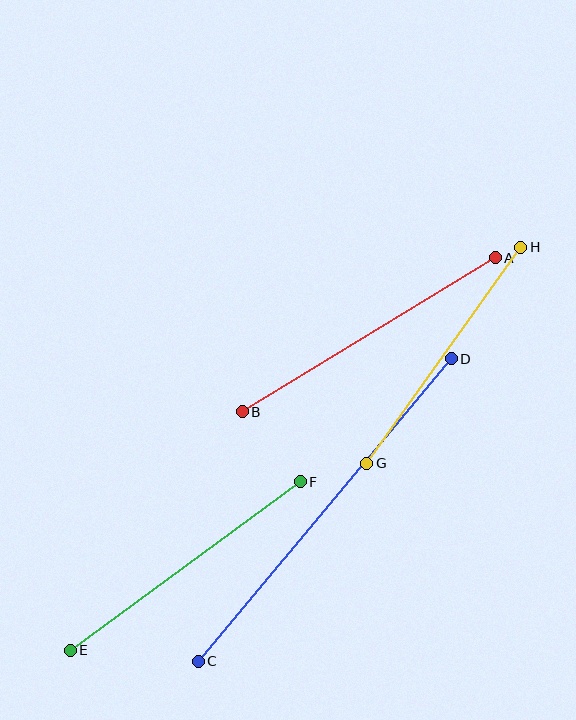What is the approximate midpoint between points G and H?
The midpoint is at approximately (444, 355) pixels.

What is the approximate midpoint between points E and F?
The midpoint is at approximately (185, 566) pixels.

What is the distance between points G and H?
The distance is approximately 265 pixels.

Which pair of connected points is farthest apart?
Points C and D are farthest apart.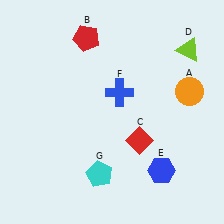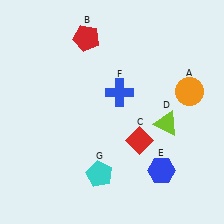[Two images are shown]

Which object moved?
The lime triangle (D) moved down.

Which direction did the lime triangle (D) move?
The lime triangle (D) moved down.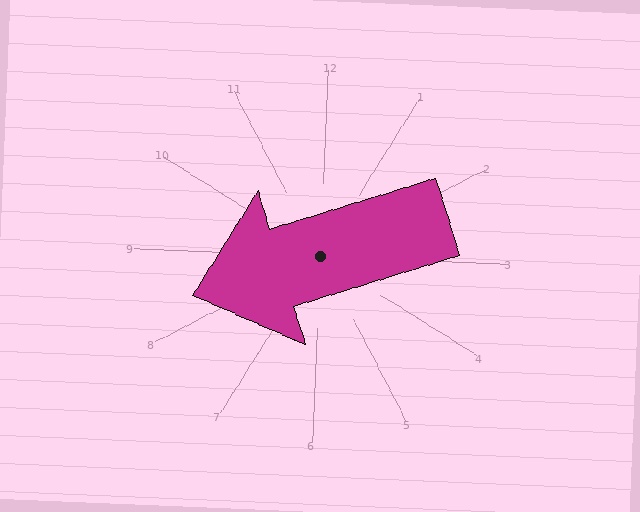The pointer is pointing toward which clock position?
Roughly 8 o'clock.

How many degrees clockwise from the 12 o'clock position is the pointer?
Approximately 250 degrees.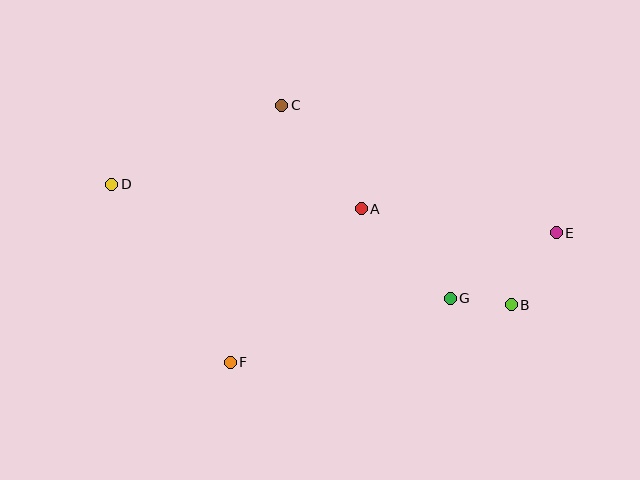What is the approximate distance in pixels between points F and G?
The distance between F and G is approximately 229 pixels.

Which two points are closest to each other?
Points B and G are closest to each other.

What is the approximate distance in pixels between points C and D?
The distance between C and D is approximately 188 pixels.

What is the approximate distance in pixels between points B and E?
The distance between B and E is approximately 85 pixels.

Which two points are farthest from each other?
Points D and E are farthest from each other.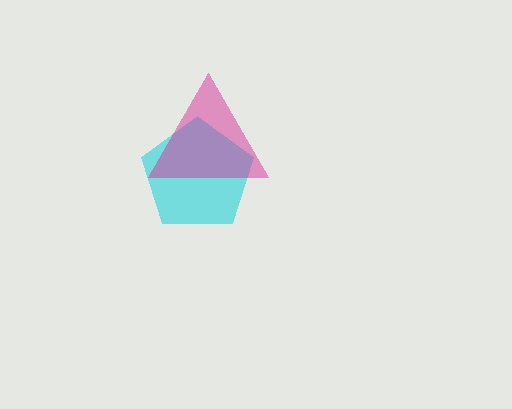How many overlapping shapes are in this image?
There are 2 overlapping shapes in the image.